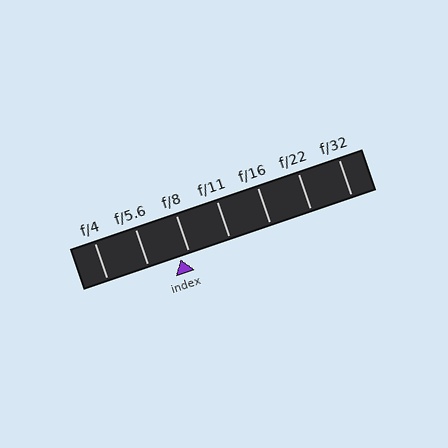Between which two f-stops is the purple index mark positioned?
The index mark is between f/5.6 and f/8.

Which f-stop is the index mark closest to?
The index mark is closest to f/8.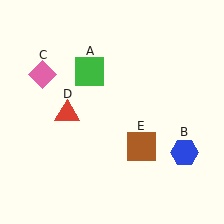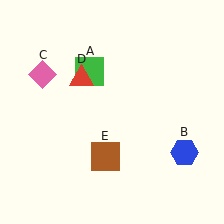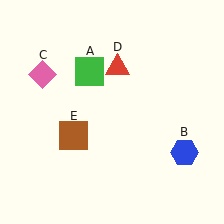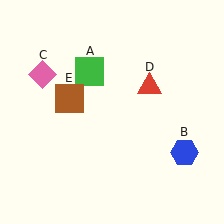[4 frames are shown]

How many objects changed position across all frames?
2 objects changed position: red triangle (object D), brown square (object E).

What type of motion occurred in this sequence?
The red triangle (object D), brown square (object E) rotated clockwise around the center of the scene.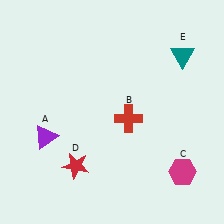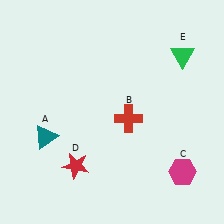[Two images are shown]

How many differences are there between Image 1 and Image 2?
There are 2 differences between the two images.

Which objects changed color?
A changed from purple to teal. E changed from teal to green.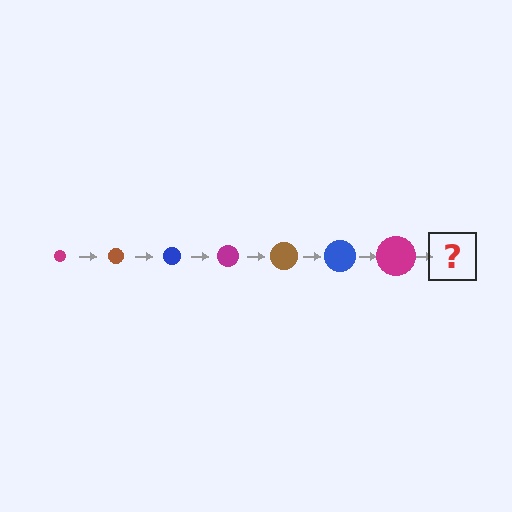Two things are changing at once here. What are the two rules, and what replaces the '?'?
The two rules are that the circle grows larger each step and the color cycles through magenta, brown, and blue. The '?' should be a brown circle, larger than the previous one.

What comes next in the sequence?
The next element should be a brown circle, larger than the previous one.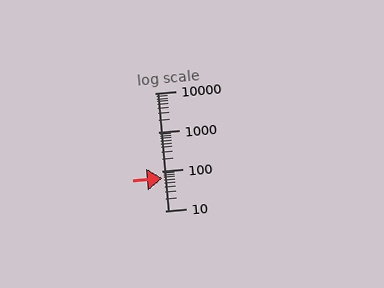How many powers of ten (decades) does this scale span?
The scale spans 3 decades, from 10 to 10000.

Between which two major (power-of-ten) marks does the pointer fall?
The pointer is between 10 and 100.